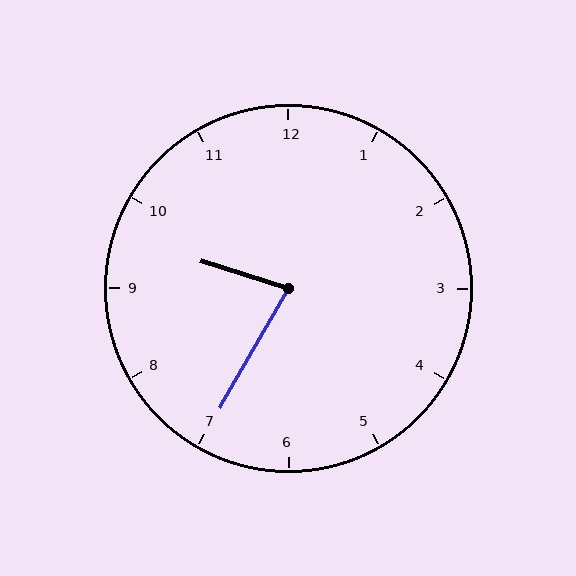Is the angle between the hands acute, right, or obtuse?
It is acute.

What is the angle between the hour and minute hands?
Approximately 78 degrees.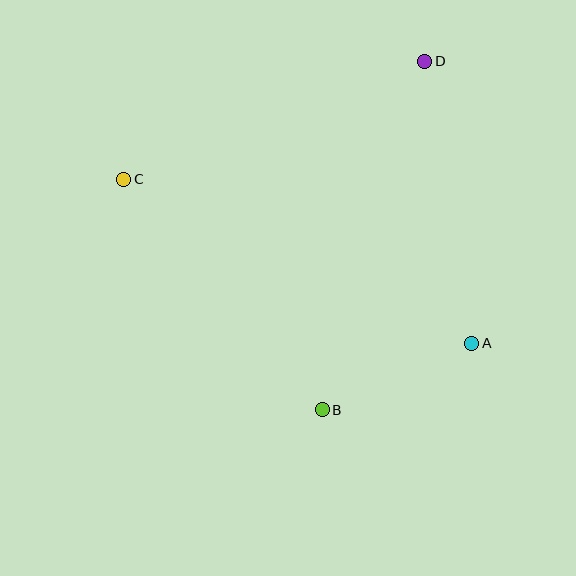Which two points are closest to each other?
Points A and B are closest to each other.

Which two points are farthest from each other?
Points A and C are farthest from each other.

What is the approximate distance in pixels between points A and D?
The distance between A and D is approximately 286 pixels.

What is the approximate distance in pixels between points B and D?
The distance between B and D is approximately 363 pixels.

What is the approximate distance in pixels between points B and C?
The distance between B and C is approximately 304 pixels.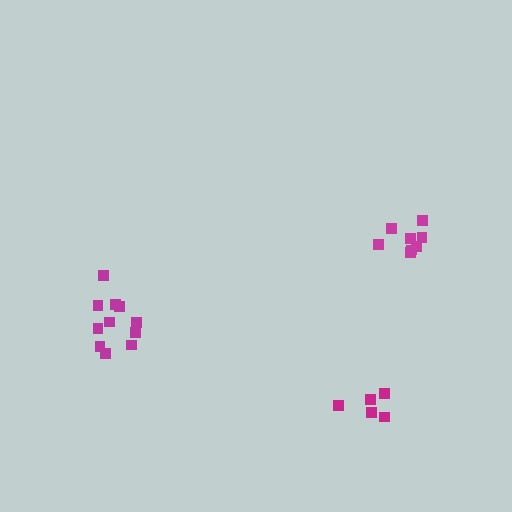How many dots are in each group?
Group 1: 8 dots, Group 2: 11 dots, Group 3: 5 dots (24 total).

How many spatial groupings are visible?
There are 3 spatial groupings.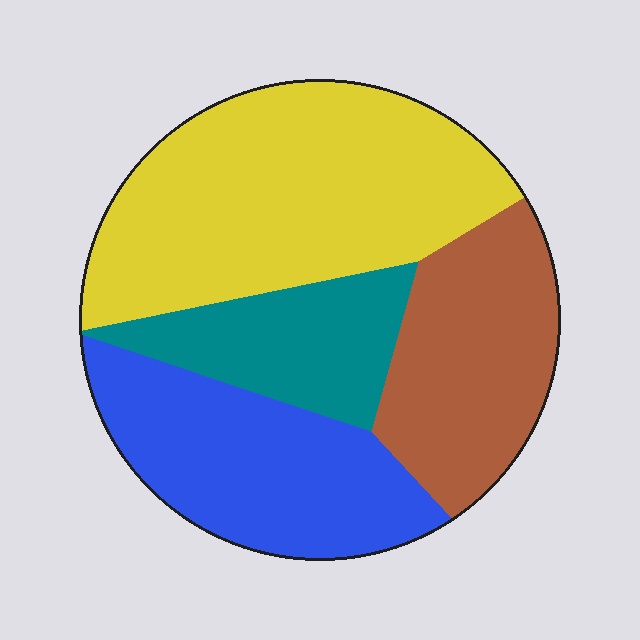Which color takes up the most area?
Yellow, at roughly 40%.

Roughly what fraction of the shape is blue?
Blue takes up about one quarter (1/4) of the shape.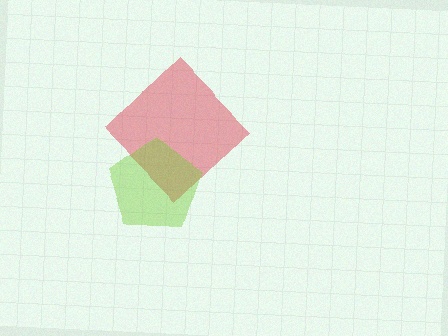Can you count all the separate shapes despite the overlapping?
Yes, there are 2 separate shapes.